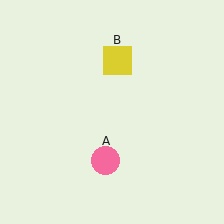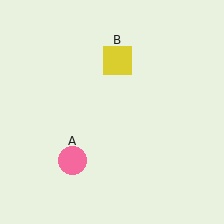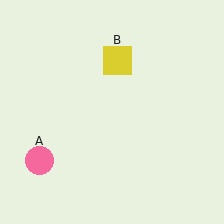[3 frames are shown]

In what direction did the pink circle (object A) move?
The pink circle (object A) moved left.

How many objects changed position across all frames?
1 object changed position: pink circle (object A).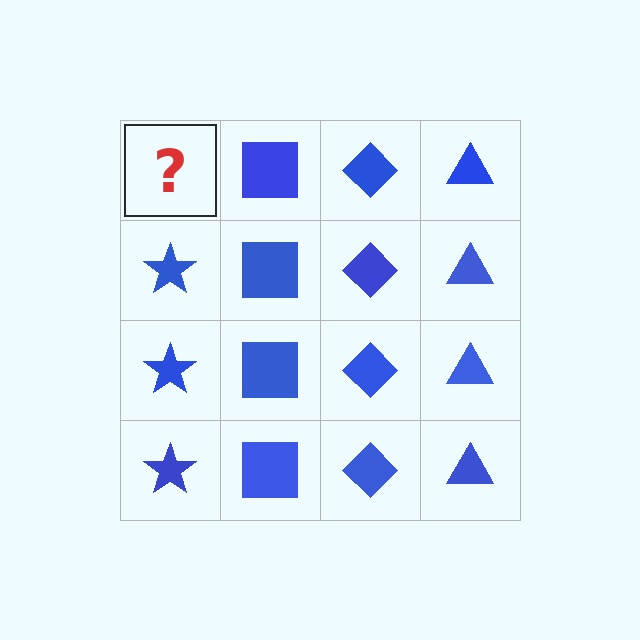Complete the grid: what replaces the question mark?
The question mark should be replaced with a blue star.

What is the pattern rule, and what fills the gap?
The rule is that each column has a consistent shape. The gap should be filled with a blue star.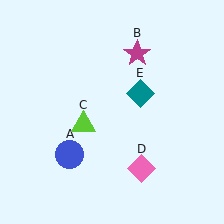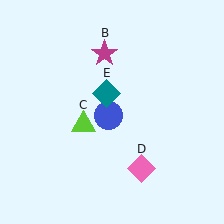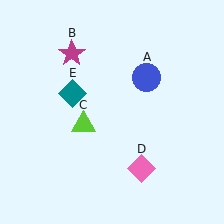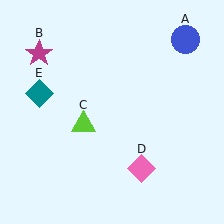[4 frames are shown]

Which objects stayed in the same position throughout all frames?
Lime triangle (object C) and pink diamond (object D) remained stationary.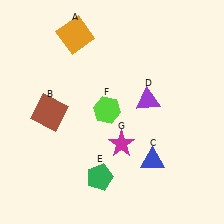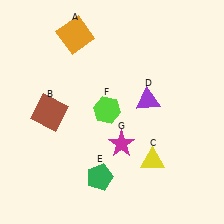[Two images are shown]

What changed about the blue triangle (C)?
In Image 1, C is blue. In Image 2, it changed to yellow.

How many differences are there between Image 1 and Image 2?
There is 1 difference between the two images.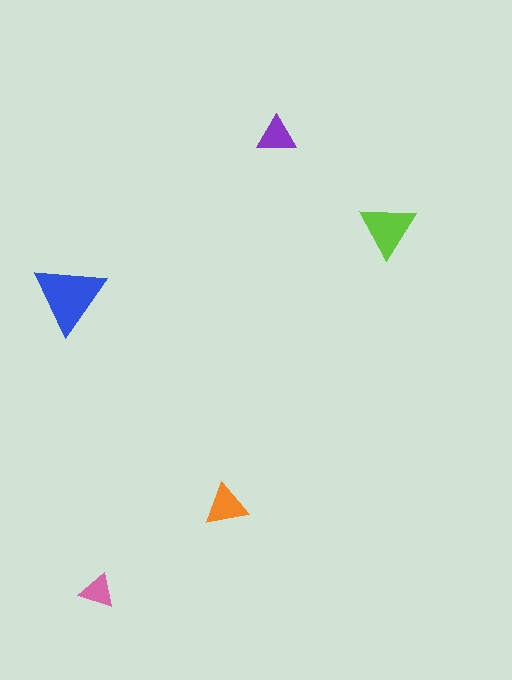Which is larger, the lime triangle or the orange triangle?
The lime one.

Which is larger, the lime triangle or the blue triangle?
The blue one.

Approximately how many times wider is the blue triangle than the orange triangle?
About 1.5 times wider.